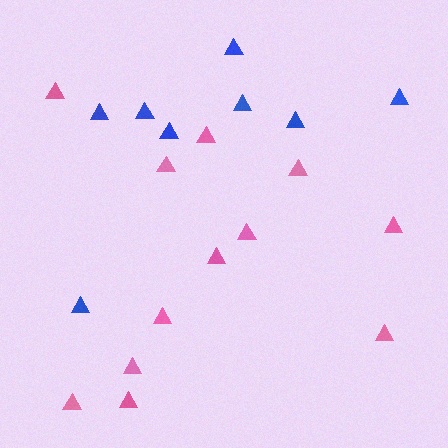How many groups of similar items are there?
There are 2 groups: one group of blue triangles (8) and one group of pink triangles (12).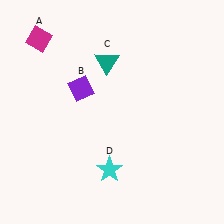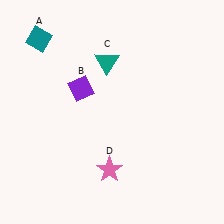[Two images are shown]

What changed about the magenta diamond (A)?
In Image 1, A is magenta. In Image 2, it changed to teal.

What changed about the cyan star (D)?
In Image 1, D is cyan. In Image 2, it changed to pink.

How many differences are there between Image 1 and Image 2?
There are 2 differences between the two images.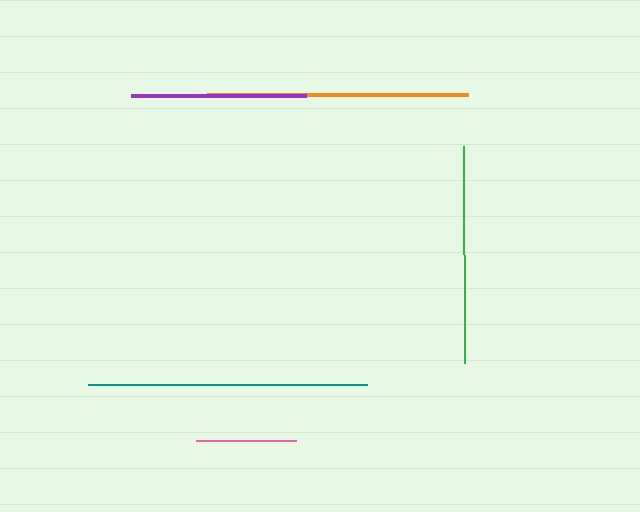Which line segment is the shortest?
The pink line is the shortest at approximately 100 pixels.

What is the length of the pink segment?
The pink segment is approximately 100 pixels long.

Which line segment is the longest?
The teal line is the longest at approximately 279 pixels.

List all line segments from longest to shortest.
From longest to shortest: teal, orange, green, purple, pink.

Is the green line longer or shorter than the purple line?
The green line is longer than the purple line.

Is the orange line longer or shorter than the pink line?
The orange line is longer than the pink line.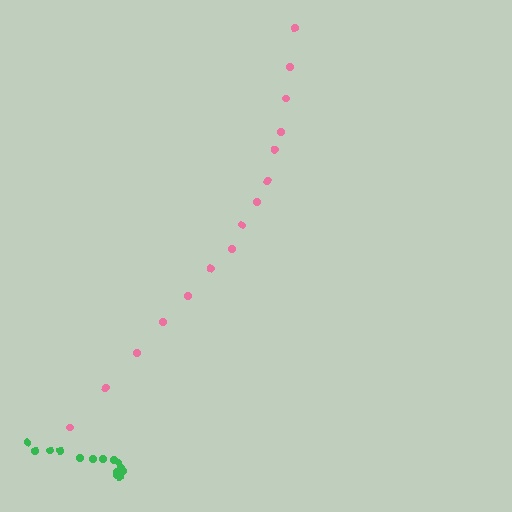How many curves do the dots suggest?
There are 2 distinct paths.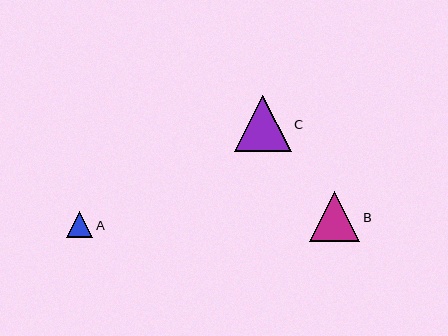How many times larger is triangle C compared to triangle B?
Triangle C is approximately 1.1 times the size of triangle B.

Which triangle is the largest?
Triangle C is the largest with a size of approximately 56 pixels.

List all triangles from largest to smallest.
From largest to smallest: C, B, A.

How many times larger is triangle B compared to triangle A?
Triangle B is approximately 1.9 times the size of triangle A.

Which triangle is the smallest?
Triangle A is the smallest with a size of approximately 26 pixels.